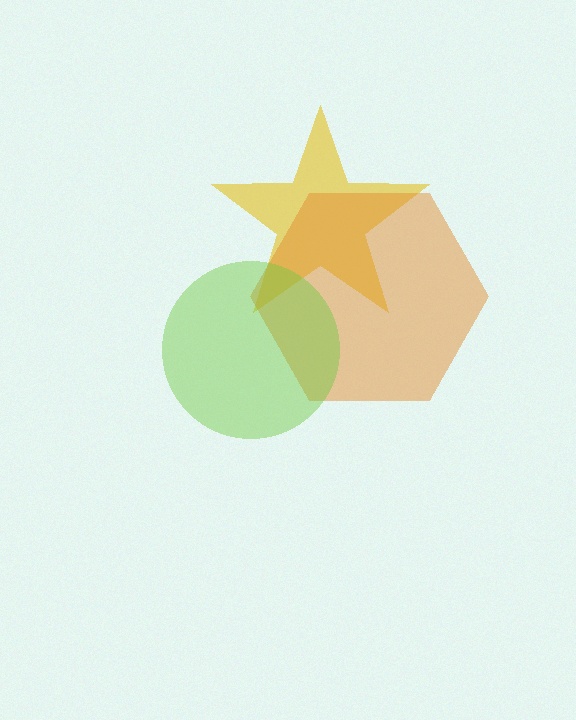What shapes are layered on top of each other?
The layered shapes are: a yellow star, an orange hexagon, a lime circle.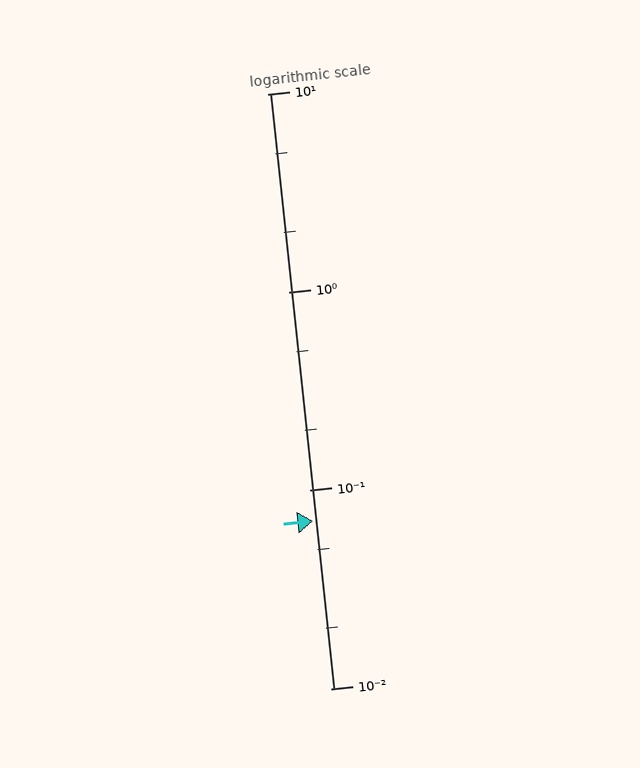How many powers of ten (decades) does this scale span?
The scale spans 3 decades, from 0.01 to 10.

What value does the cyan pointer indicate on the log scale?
The pointer indicates approximately 0.07.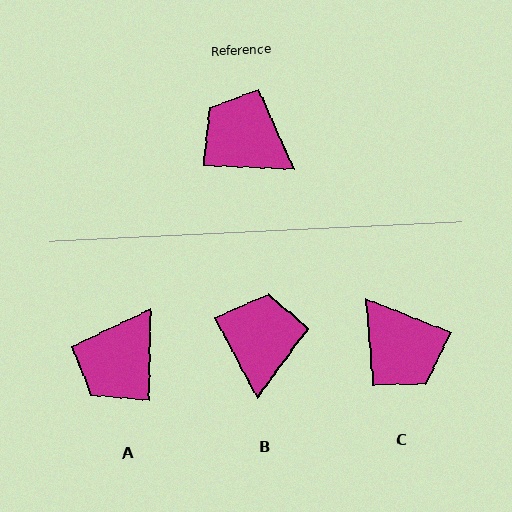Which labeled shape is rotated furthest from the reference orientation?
C, about 160 degrees away.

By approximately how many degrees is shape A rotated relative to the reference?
Approximately 91 degrees counter-clockwise.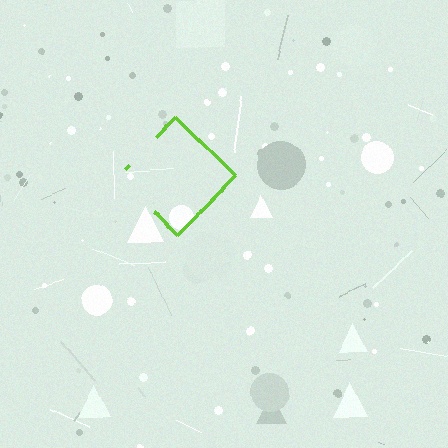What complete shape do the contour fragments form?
The contour fragments form a diamond.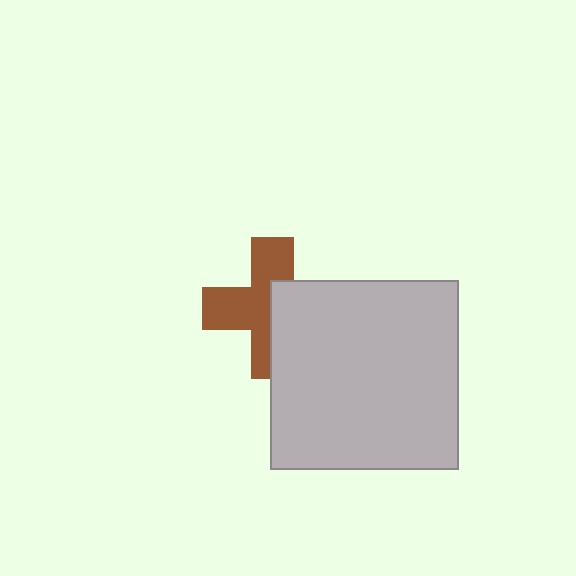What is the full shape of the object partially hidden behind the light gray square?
The partially hidden object is a brown cross.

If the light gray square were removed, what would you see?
You would see the complete brown cross.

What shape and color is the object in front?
The object in front is a light gray square.